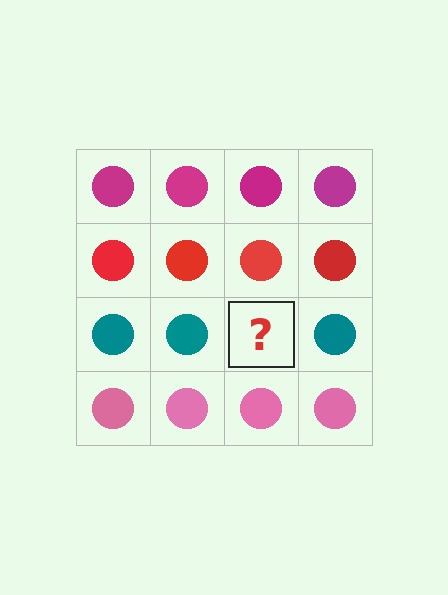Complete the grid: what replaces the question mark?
The question mark should be replaced with a teal circle.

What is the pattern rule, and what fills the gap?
The rule is that each row has a consistent color. The gap should be filled with a teal circle.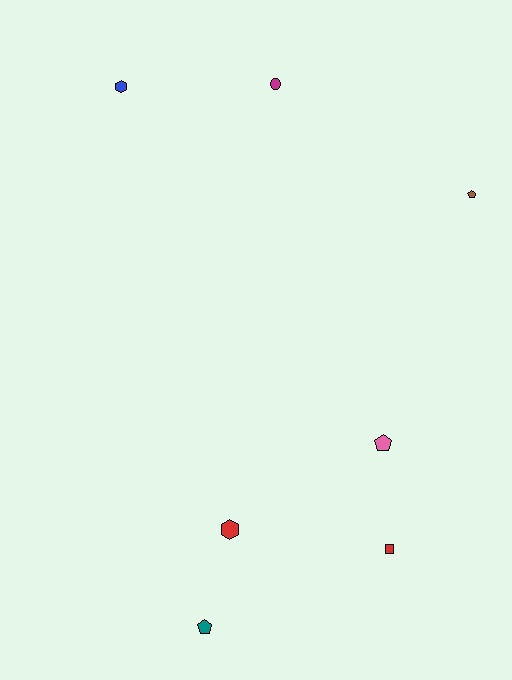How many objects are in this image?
There are 7 objects.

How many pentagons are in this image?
There are 3 pentagons.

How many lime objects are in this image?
There are no lime objects.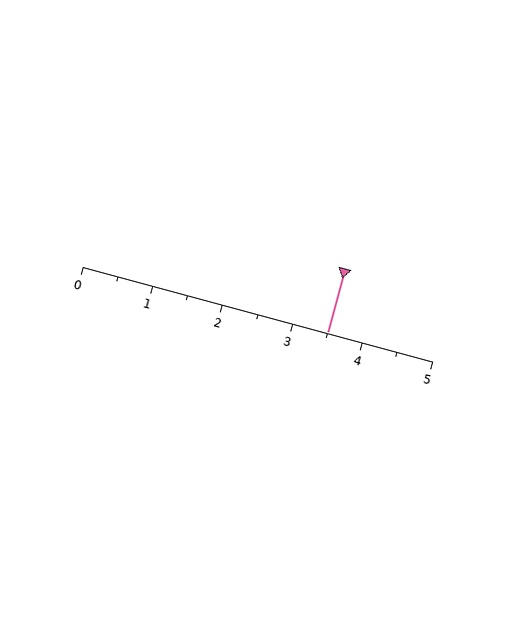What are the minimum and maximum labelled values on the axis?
The axis runs from 0 to 5.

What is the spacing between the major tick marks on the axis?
The major ticks are spaced 1 apart.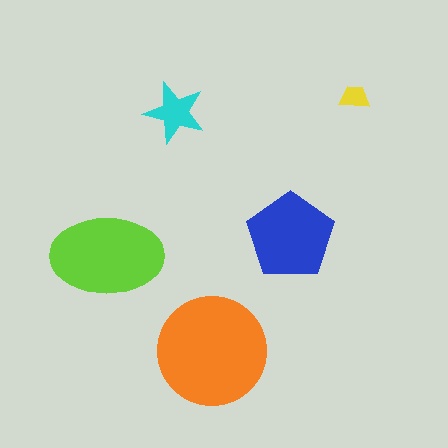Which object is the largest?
The orange circle.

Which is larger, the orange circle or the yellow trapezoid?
The orange circle.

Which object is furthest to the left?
The lime ellipse is leftmost.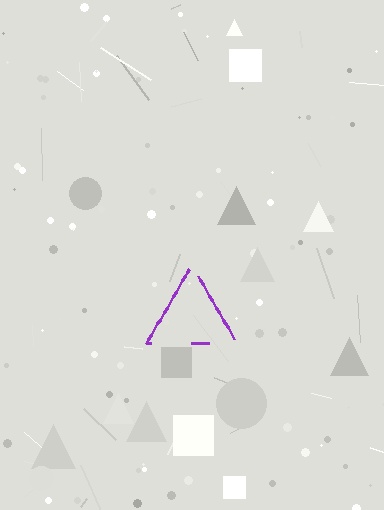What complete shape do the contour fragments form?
The contour fragments form a triangle.